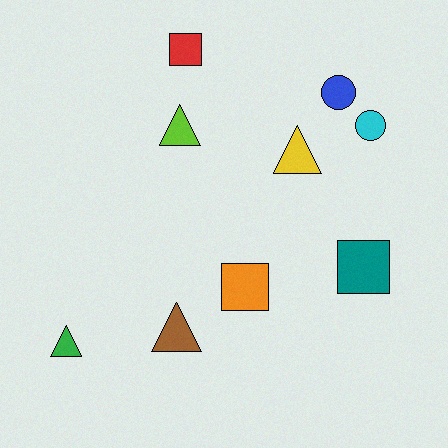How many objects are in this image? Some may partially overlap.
There are 9 objects.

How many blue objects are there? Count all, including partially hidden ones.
There is 1 blue object.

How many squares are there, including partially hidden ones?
There are 3 squares.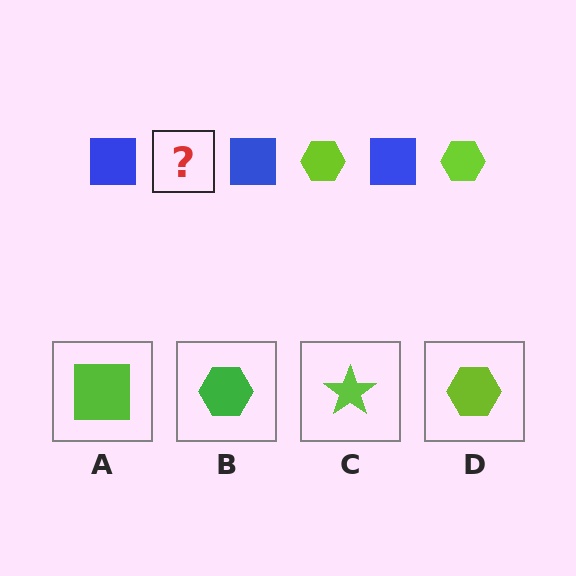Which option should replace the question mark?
Option D.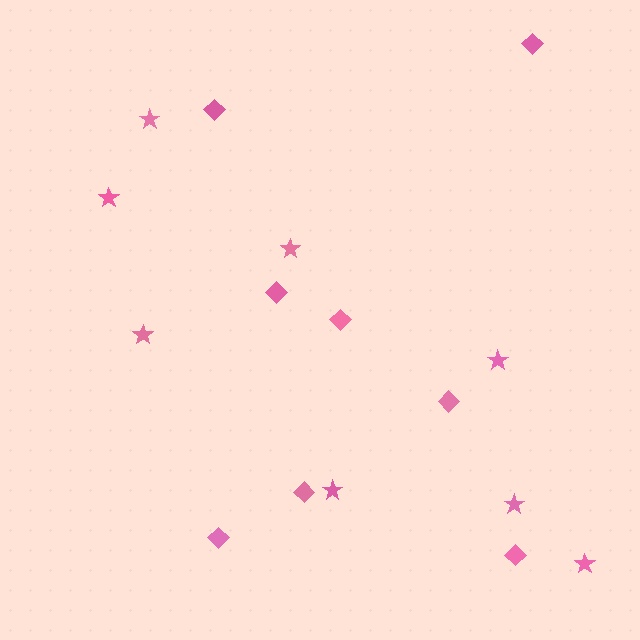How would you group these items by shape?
There are 2 groups: one group of stars (8) and one group of diamonds (8).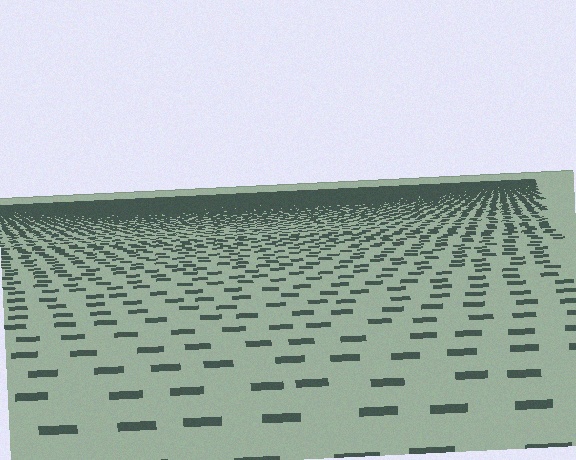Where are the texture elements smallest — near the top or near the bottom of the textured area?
Near the top.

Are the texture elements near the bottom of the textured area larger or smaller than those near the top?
Larger. Near the bottom, elements are closer to the viewer and appear at a bigger on-screen size.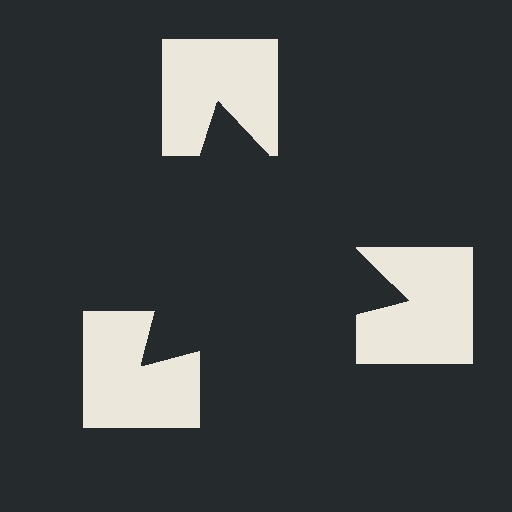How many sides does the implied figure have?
3 sides.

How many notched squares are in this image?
There are 3 — one at each vertex of the illusory triangle.